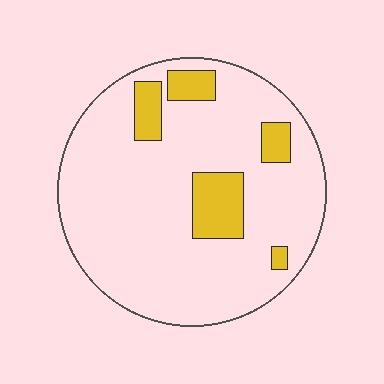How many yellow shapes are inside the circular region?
5.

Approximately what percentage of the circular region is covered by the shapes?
Approximately 15%.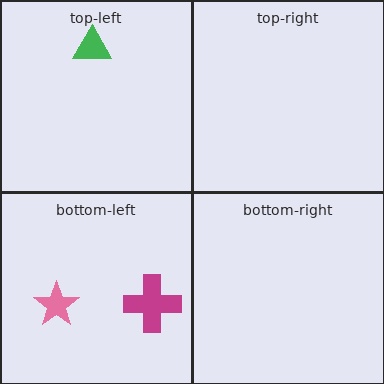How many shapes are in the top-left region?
1.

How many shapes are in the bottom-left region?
2.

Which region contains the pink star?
The bottom-left region.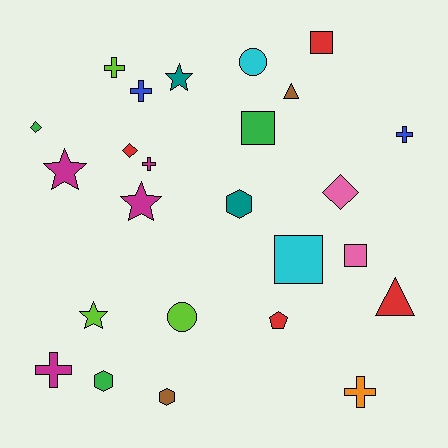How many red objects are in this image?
There are 4 red objects.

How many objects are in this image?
There are 25 objects.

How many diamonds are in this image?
There are 3 diamonds.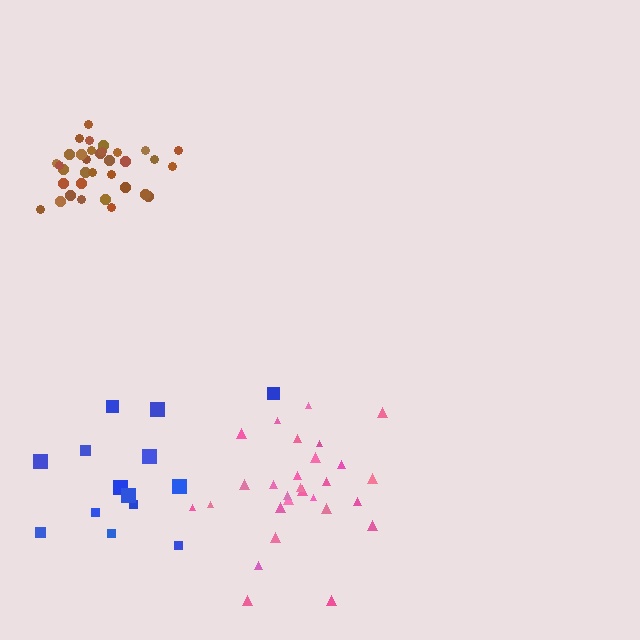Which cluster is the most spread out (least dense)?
Blue.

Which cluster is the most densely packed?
Brown.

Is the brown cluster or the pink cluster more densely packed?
Brown.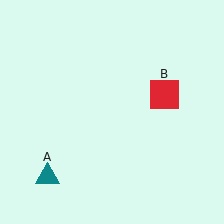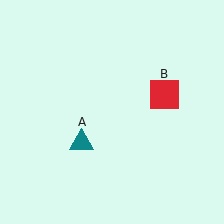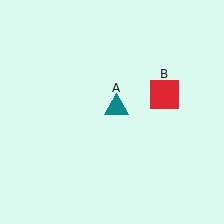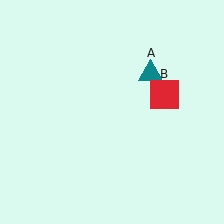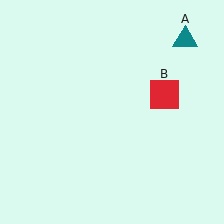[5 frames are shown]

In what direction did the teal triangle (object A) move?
The teal triangle (object A) moved up and to the right.